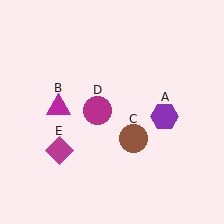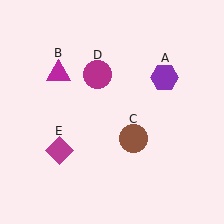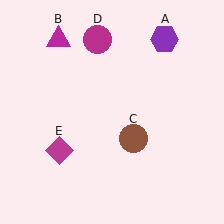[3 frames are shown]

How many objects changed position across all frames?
3 objects changed position: purple hexagon (object A), magenta triangle (object B), magenta circle (object D).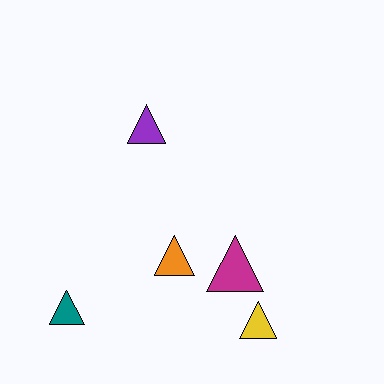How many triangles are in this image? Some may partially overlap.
There are 5 triangles.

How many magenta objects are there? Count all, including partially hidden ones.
There is 1 magenta object.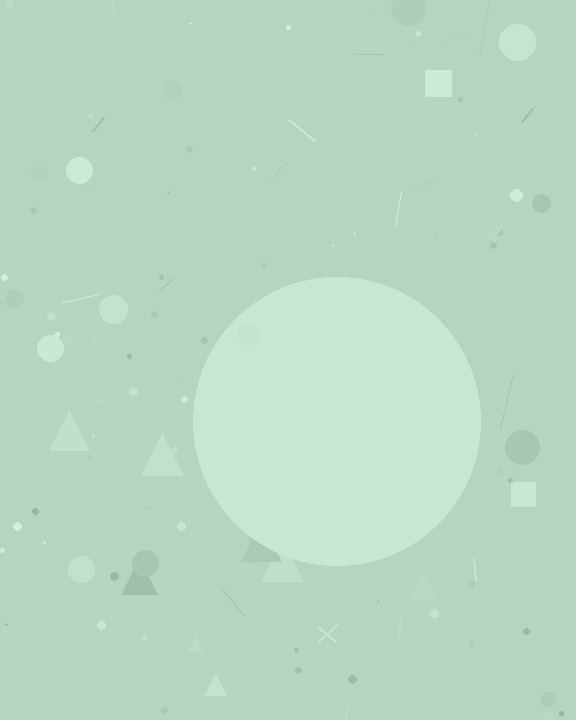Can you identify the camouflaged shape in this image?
The camouflaged shape is a circle.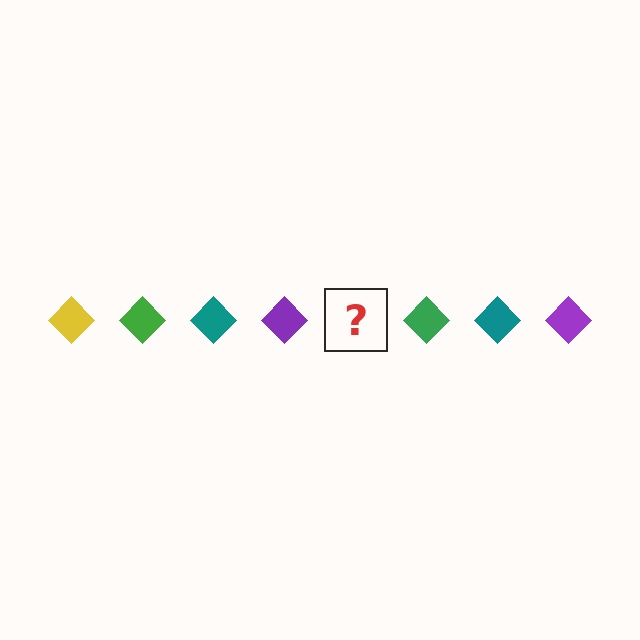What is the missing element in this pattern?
The missing element is a yellow diamond.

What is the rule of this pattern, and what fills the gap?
The rule is that the pattern cycles through yellow, green, teal, purple diamonds. The gap should be filled with a yellow diamond.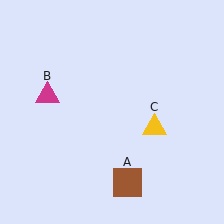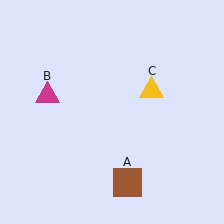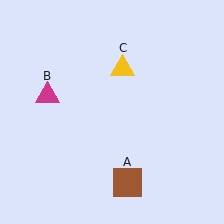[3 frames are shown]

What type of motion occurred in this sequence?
The yellow triangle (object C) rotated counterclockwise around the center of the scene.